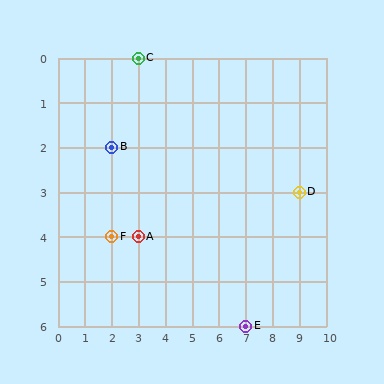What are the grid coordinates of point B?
Point B is at grid coordinates (2, 2).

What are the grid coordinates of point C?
Point C is at grid coordinates (3, 0).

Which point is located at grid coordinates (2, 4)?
Point F is at (2, 4).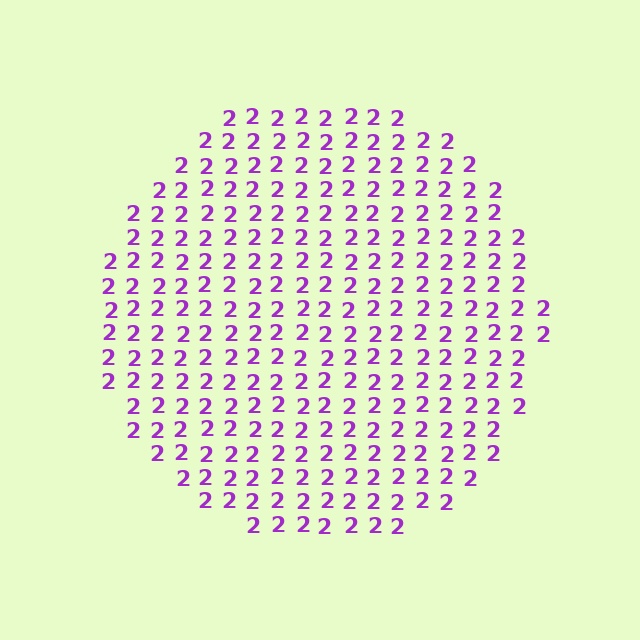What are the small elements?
The small elements are digit 2's.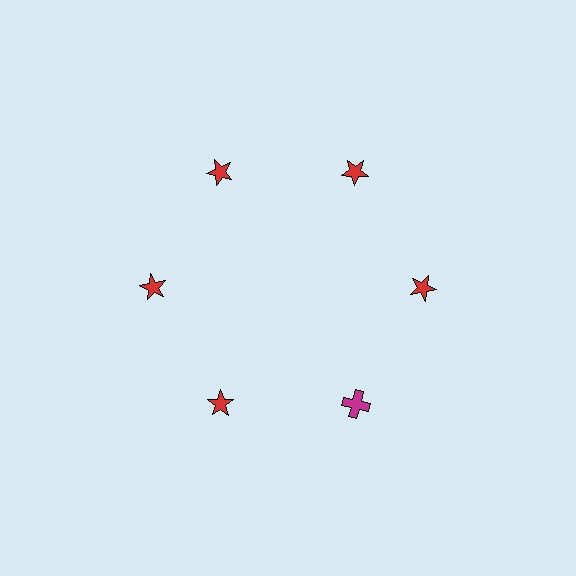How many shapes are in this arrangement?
There are 6 shapes arranged in a ring pattern.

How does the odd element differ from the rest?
It differs in both color (magenta instead of red) and shape (cross instead of star).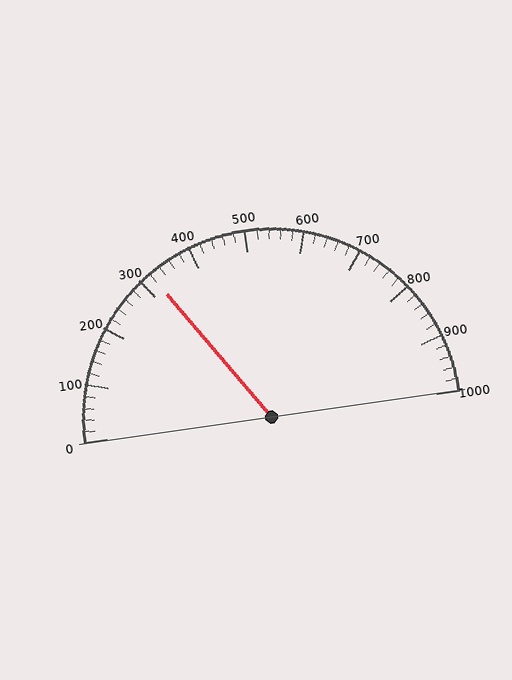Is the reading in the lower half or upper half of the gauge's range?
The reading is in the lower half of the range (0 to 1000).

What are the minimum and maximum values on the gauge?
The gauge ranges from 0 to 1000.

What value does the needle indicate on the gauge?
The needle indicates approximately 320.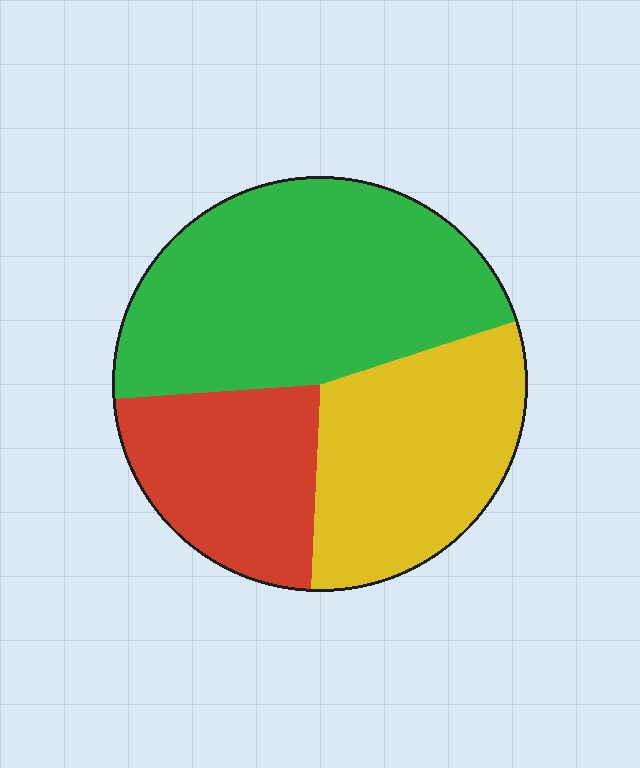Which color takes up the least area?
Red, at roughly 25%.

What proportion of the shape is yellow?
Yellow takes up about one third (1/3) of the shape.